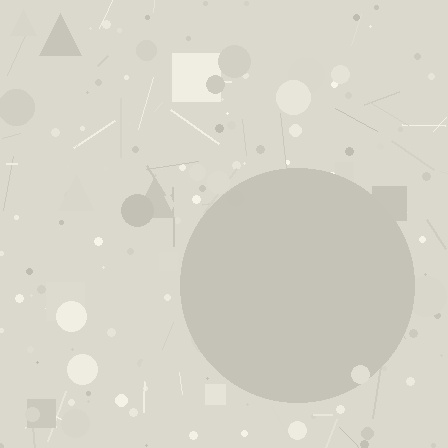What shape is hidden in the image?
A circle is hidden in the image.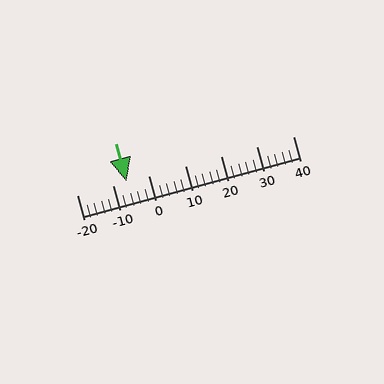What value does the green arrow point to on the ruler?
The green arrow points to approximately -6.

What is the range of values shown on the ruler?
The ruler shows values from -20 to 40.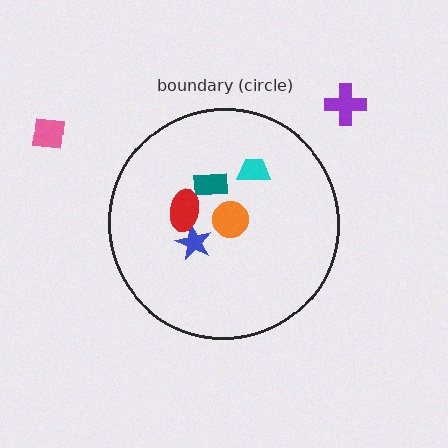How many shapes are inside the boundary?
5 inside, 2 outside.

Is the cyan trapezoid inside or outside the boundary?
Inside.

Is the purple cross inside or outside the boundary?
Outside.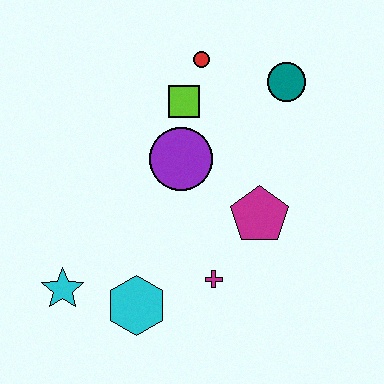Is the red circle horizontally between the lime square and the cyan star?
No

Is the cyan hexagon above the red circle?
No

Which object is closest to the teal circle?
The red circle is closest to the teal circle.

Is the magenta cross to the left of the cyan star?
No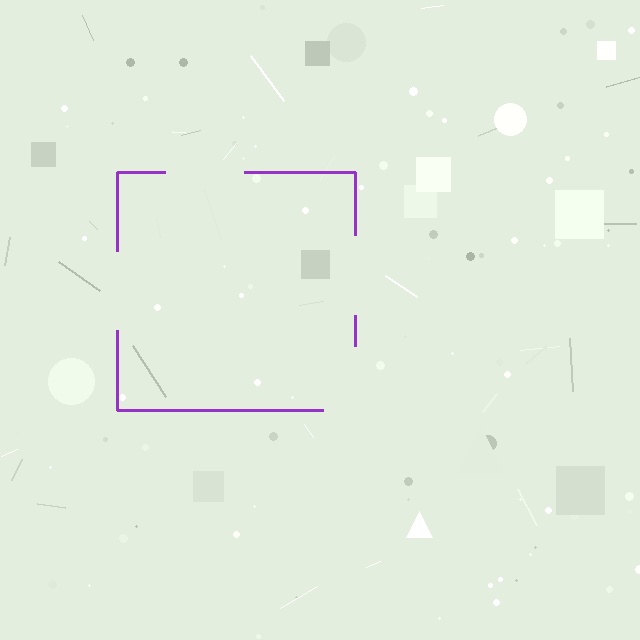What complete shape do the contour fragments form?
The contour fragments form a square.